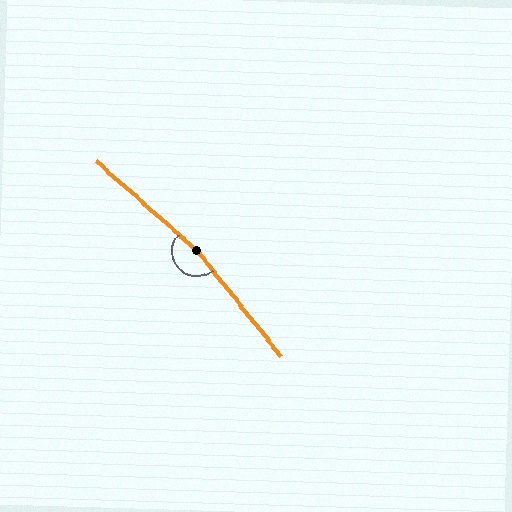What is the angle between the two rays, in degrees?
Approximately 170 degrees.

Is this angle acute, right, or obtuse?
It is obtuse.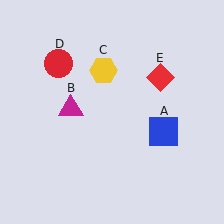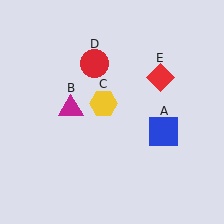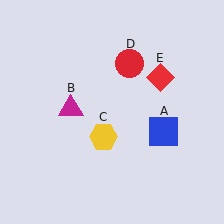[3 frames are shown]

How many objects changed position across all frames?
2 objects changed position: yellow hexagon (object C), red circle (object D).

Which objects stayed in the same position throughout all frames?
Blue square (object A) and magenta triangle (object B) and red diamond (object E) remained stationary.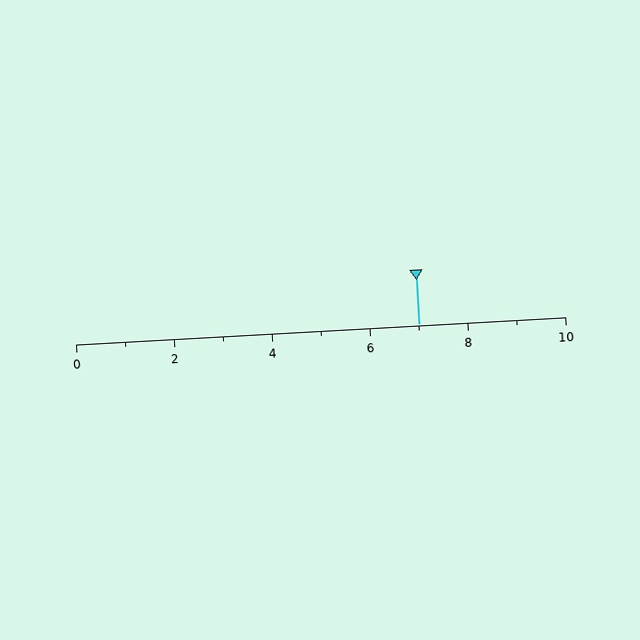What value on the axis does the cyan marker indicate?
The marker indicates approximately 7.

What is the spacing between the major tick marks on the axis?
The major ticks are spaced 2 apart.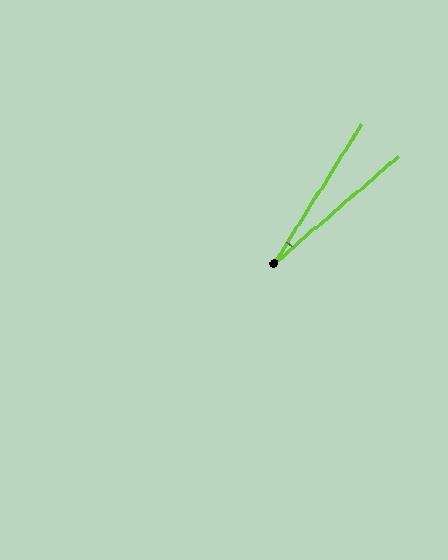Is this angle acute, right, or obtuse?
It is acute.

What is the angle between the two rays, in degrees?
Approximately 17 degrees.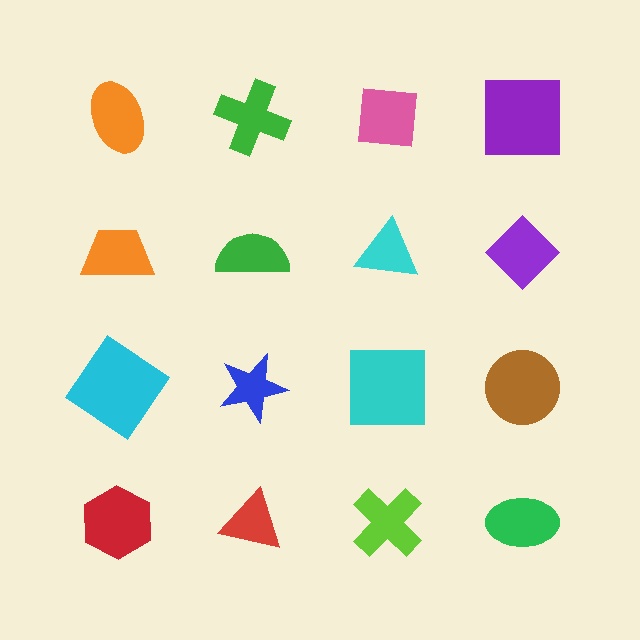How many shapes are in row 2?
4 shapes.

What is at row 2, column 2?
A green semicircle.